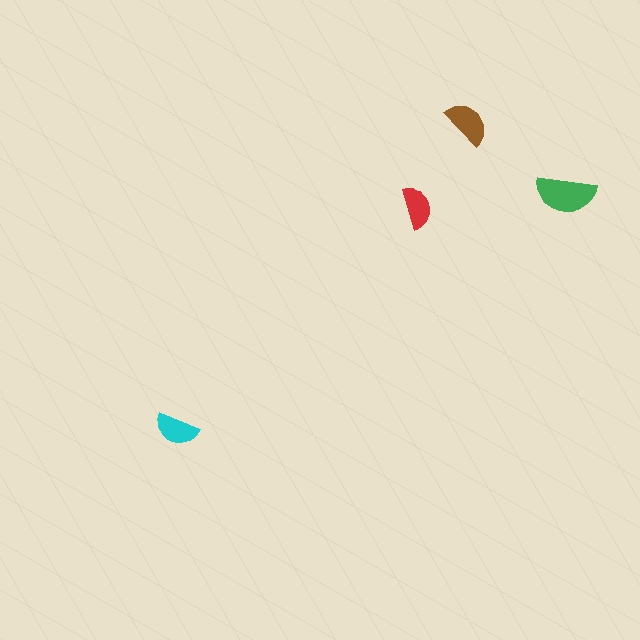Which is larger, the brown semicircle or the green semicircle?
The green one.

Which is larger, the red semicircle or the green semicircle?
The green one.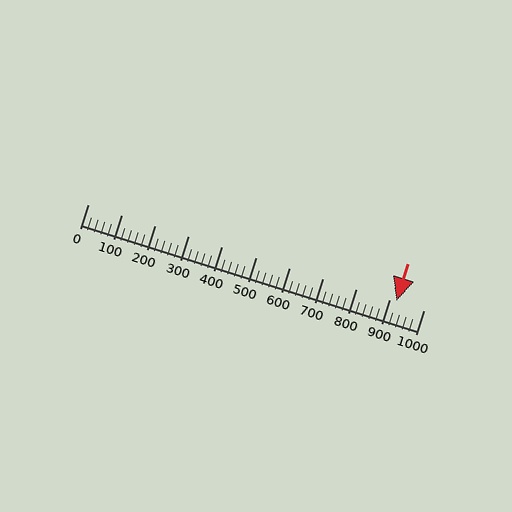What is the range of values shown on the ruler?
The ruler shows values from 0 to 1000.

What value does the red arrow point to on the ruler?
The red arrow points to approximately 920.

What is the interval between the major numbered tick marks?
The major tick marks are spaced 100 units apart.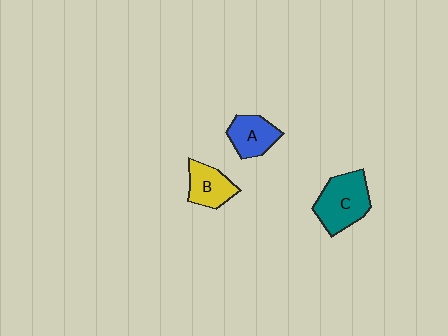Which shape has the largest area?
Shape C (teal).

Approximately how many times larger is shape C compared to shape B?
Approximately 1.5 times.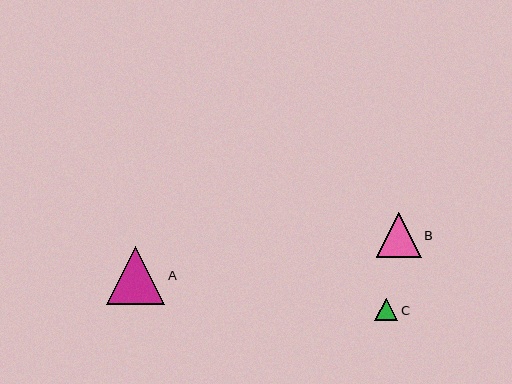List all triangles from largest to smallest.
From largest to smallest: A, B, C.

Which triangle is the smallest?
Triangle C is the smallest with a size of approximately 23 pixels.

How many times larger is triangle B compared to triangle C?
Triangle B is approximately 2.0 times the size of triangle C.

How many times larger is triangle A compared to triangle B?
Triangle A is approximately 1.3 times the size of triangle B.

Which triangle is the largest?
Triangle A is the largest with a size of approximately 58 pixels.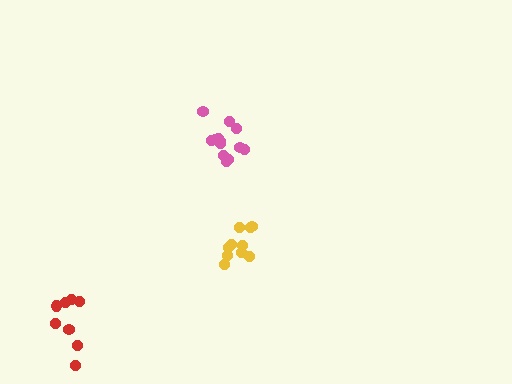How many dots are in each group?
Group 1: 10 dots, Group 2: 13 dots, Group 3: 8 dots (31 total).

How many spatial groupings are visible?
There are 3 spatial groupings.